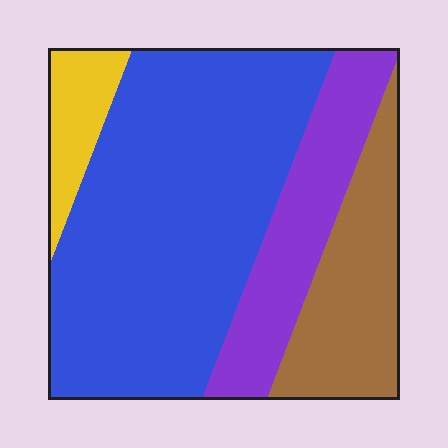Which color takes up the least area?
Yellow, at roughly 10%.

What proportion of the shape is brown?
Brown covers 19% of the shape.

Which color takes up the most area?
Blue, at roughly 55%.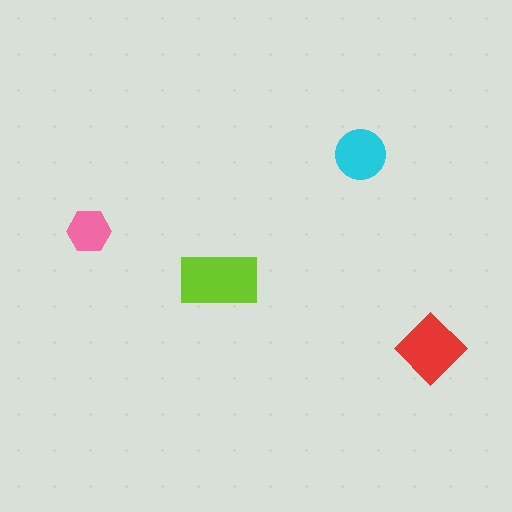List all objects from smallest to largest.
The pink hexagon, the cyan circle, the red diamond, the lime rectangle.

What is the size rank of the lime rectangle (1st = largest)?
1st.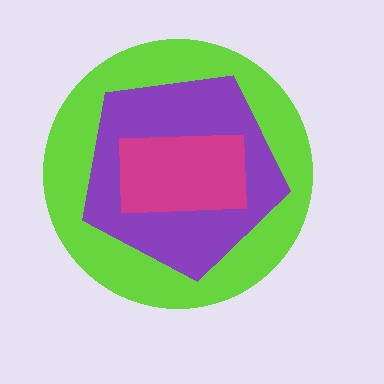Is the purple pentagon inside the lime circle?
Yes.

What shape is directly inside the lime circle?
The purple pentagon.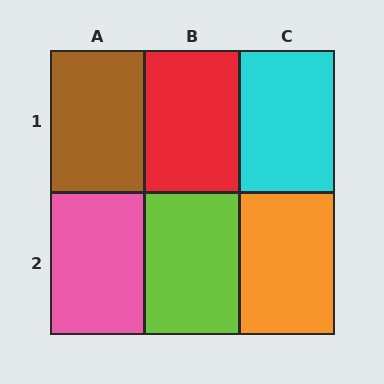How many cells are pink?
1 cell is pink.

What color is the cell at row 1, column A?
Brown.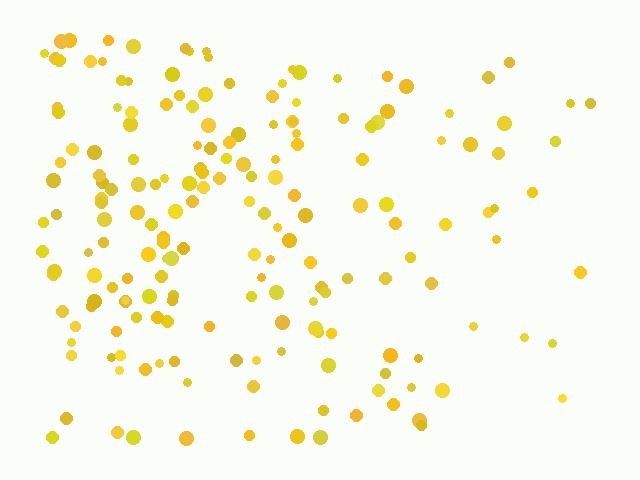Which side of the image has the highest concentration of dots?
The left.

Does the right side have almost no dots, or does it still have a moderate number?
Still a moderate number, just noticeably fewer than the left.